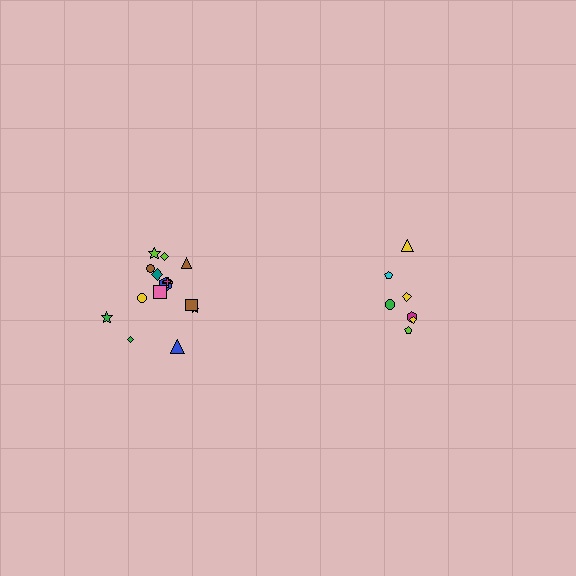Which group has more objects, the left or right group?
The left group.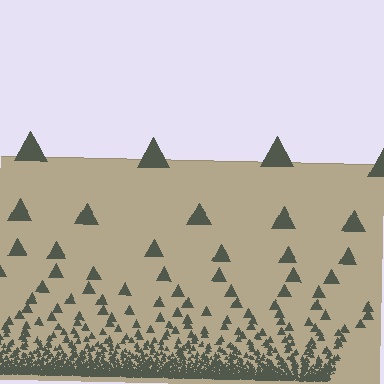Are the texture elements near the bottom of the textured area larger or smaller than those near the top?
Smaller. The gradient is inverted — elements near the bottom are smaller and denser.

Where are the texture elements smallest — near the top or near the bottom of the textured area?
Near the bottom.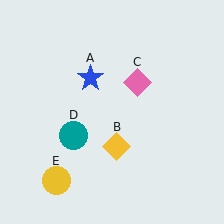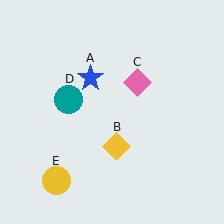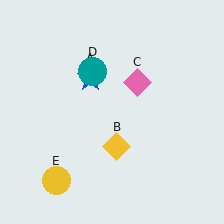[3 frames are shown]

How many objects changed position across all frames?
1 object changed position: teal circle (object D).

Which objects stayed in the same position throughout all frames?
Blue star (object A) and yellow diamond (object B) and pink diamond (object C) and yellow circle (object E) remained stationary.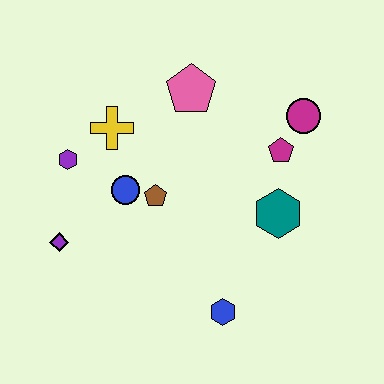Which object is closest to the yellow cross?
The purple hexagon is closest to the yellow cross.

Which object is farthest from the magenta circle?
The purple diamond is farthest from the magenta circle.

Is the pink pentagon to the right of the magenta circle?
No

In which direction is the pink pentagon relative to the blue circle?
The pink pentagon is above the blue circle.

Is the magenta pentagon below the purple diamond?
No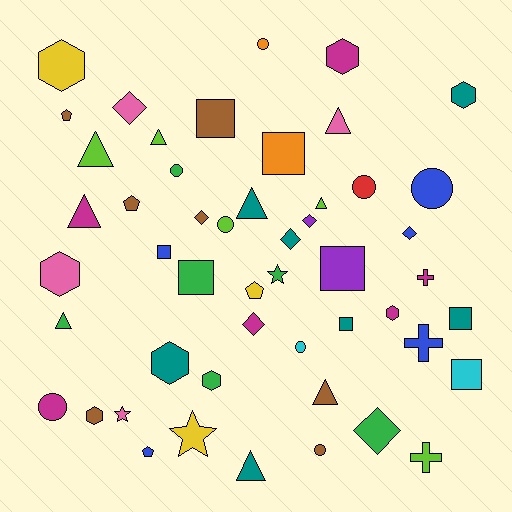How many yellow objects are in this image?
There are 3 yellow objects.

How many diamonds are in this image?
There are 7 diamonds.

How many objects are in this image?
There are 50 objects.